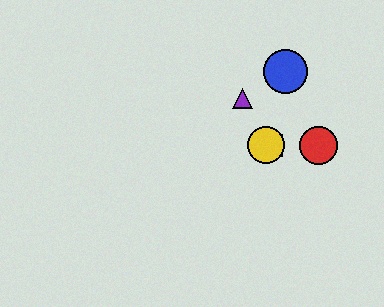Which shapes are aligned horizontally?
The red circle, the green square, the yellow circle are aligned horizontally.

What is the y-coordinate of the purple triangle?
The purple triangle is at y≈99.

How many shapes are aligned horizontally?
3 shapes (the red circle, the green square, the yellow circle) are aligned horizontally.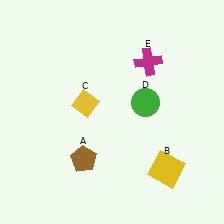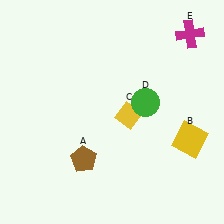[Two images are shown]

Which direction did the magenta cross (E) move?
The magenta cross (E) moved right.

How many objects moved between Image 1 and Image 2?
3 objects moved between the two images.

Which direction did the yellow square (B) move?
The yellow square (B) moved up.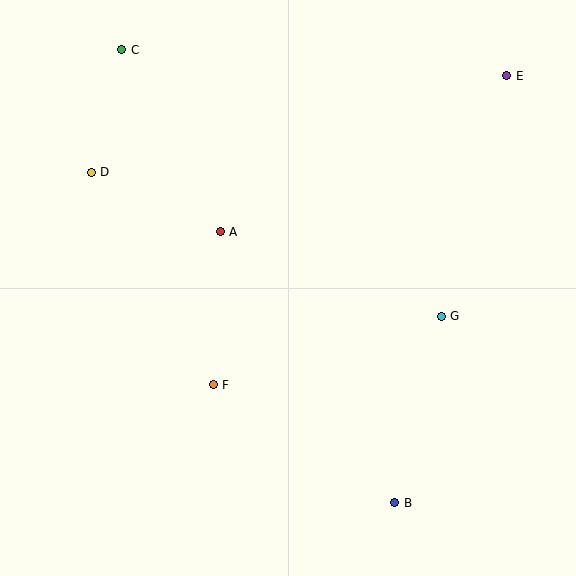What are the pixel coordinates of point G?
Point G is at (441, 316).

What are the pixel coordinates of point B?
Point B is at (395, 503).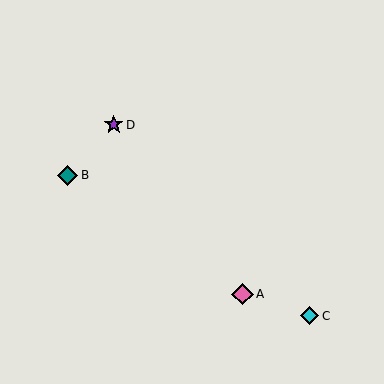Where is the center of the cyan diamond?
The center of the cyan diamond is at (310, 316).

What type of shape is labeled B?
Shape B is a teal diamond.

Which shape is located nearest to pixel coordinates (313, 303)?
The cyan diamond (labeled C) at (310, 316) is nearest to that location.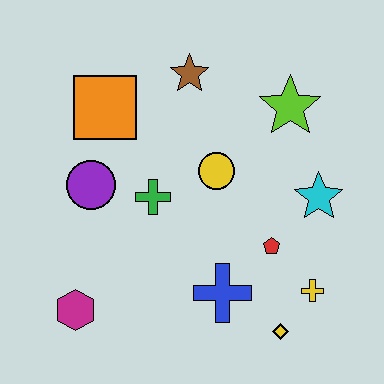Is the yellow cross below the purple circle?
Yes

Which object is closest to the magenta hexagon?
The purple circle is closest to the magenta hexagon.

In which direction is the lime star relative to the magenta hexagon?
The lime star is to the right of the magenta hexagon.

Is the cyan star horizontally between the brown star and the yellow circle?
No